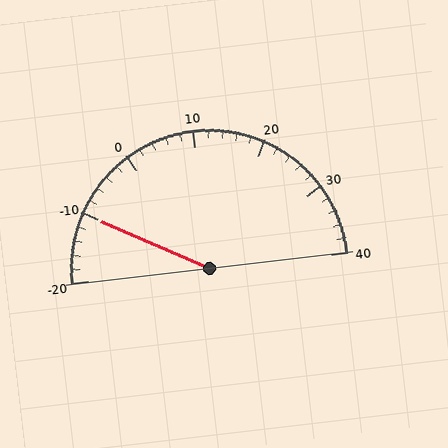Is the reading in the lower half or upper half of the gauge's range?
The reading is in the lower half of the range (-20 to 40).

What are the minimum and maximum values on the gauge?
The gauge ranges from -20 to 40.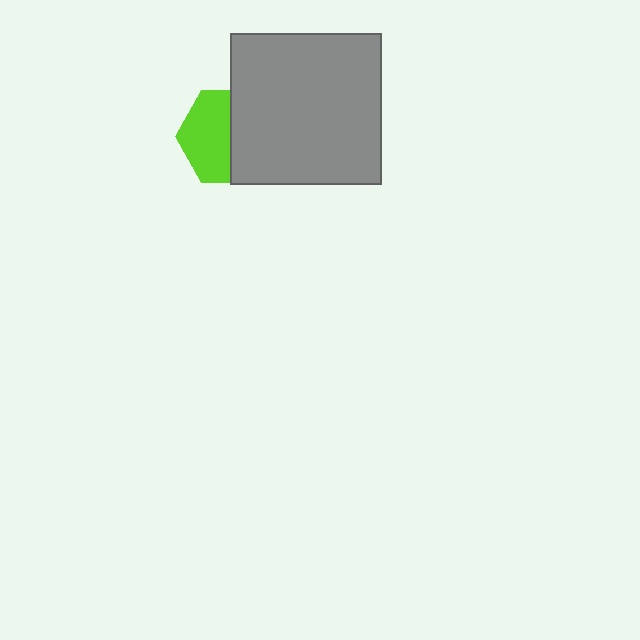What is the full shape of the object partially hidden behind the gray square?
The partially hidden object is a lime hexagon.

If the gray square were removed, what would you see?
You would see the complete lime hexagon.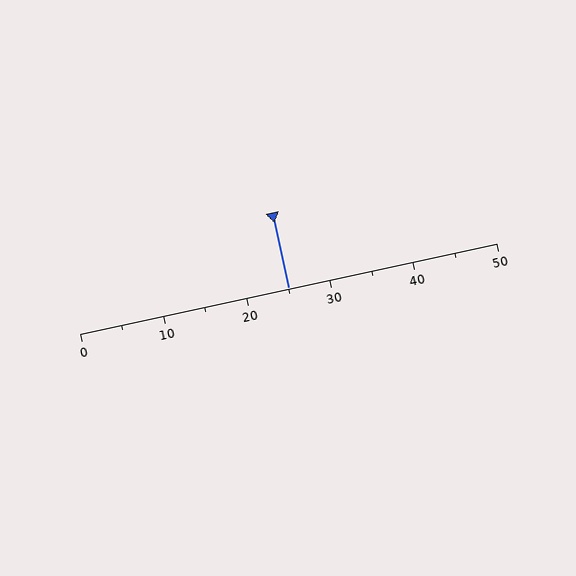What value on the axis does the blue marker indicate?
The marker indicates approximately 25.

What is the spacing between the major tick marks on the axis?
The major ticks are spaced 10 apart.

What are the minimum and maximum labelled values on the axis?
The axis runs from 0 to 50.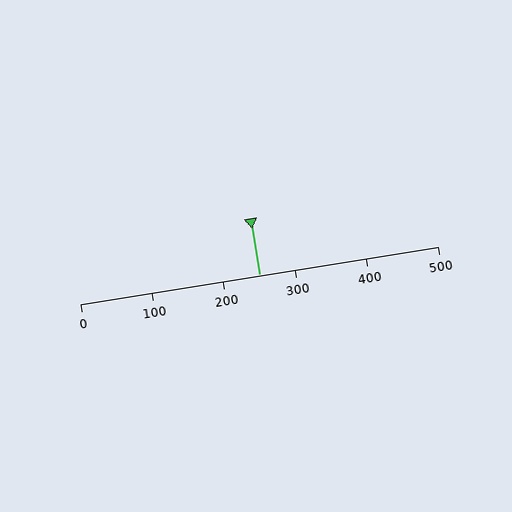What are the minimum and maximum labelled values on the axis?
The axis runs from 0 to 500.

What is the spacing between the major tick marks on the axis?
The major ticks are spaced 100 apart.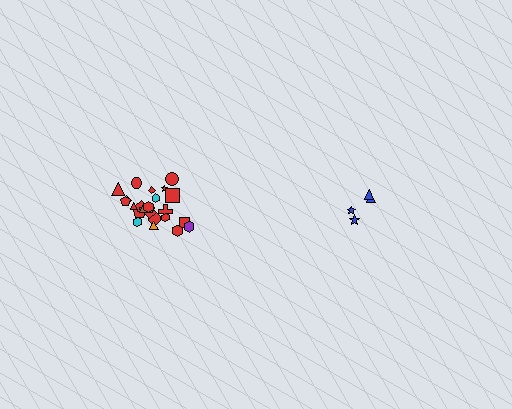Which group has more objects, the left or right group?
The left group.